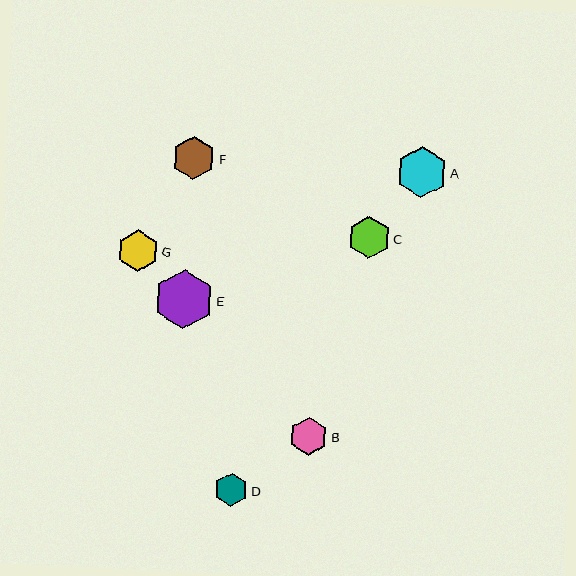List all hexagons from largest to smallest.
From largest to smallest: E, A, F, C, G, B, D.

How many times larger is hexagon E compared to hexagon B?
Hexagon E is approximately 1.6 times the size of hexagon B.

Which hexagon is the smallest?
Hexagon D is the smallest with a size of approximately 33 pixels.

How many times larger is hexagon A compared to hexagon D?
Hexagon A is approximately 1.5 times the size of hexagon D.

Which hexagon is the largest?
Hexagon E is the largest with a size of approximately 59 pixels.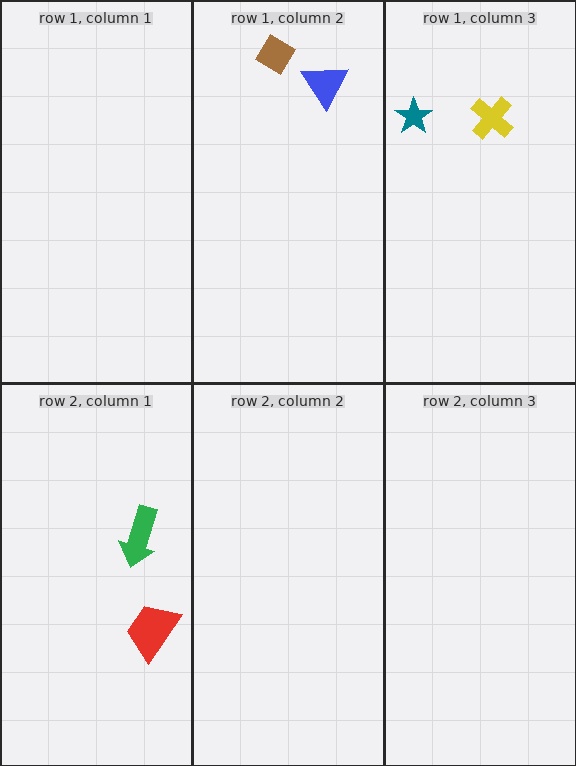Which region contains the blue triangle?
The row 1, column 2 region.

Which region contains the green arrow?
The row 2, column 1 region.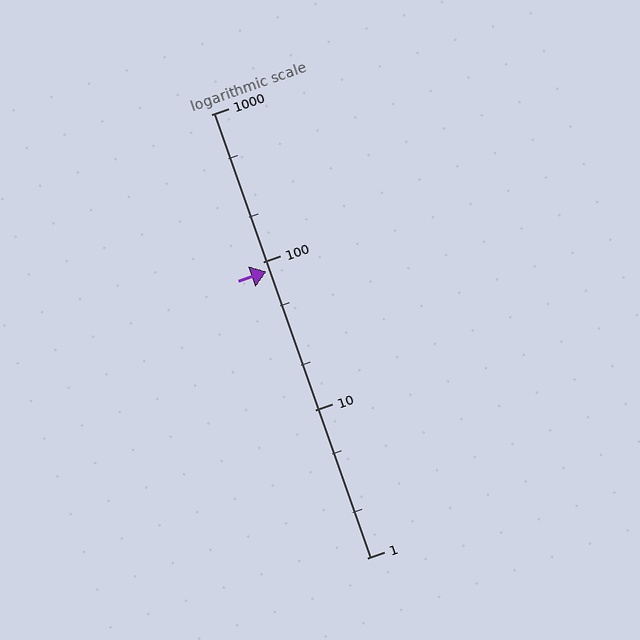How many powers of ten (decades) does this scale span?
The scale spans 3 decades, from 1 to 1000.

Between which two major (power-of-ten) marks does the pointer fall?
The pointer is between 10 and 100.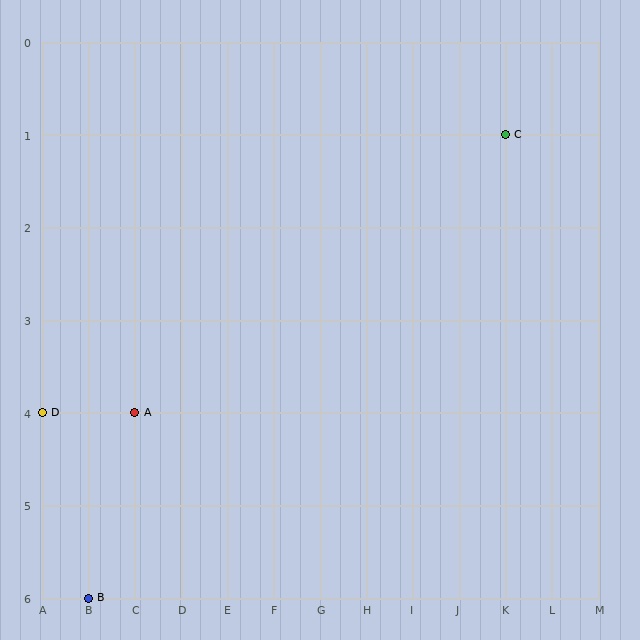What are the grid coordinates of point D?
Point D is at grid coordinates (A, 4).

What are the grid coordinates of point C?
Point C is at grid coordinates (K, 1).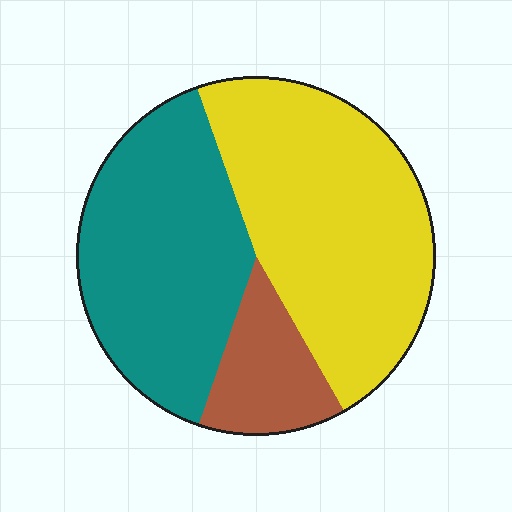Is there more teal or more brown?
Teal.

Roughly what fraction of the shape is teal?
Teal takes up about two fifths (2/5) of the shape.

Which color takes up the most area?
Yellow, at roughly 45%.